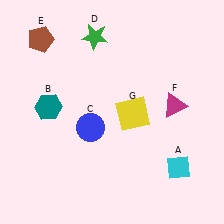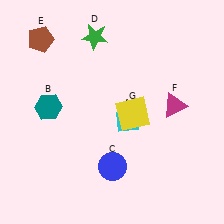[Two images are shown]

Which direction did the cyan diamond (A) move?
The cyan diamond (A) moved left.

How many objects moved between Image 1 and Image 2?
2 objects moved between the two images.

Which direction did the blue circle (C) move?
The blue circle (C) moved down.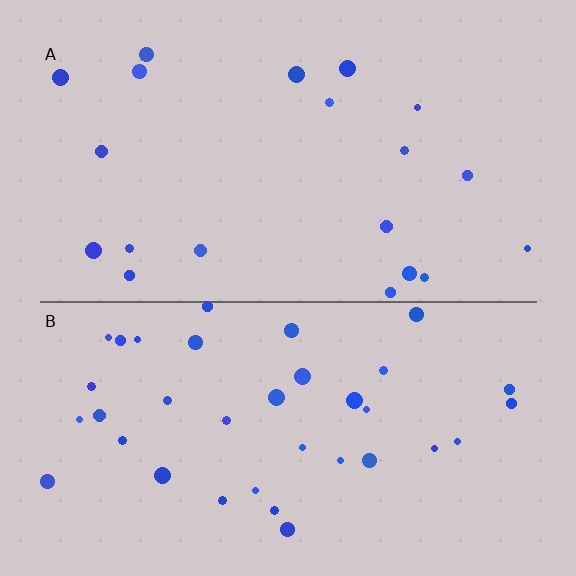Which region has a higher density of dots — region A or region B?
B (the bottom).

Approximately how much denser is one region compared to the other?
Approximately 1.8× — region B over region A.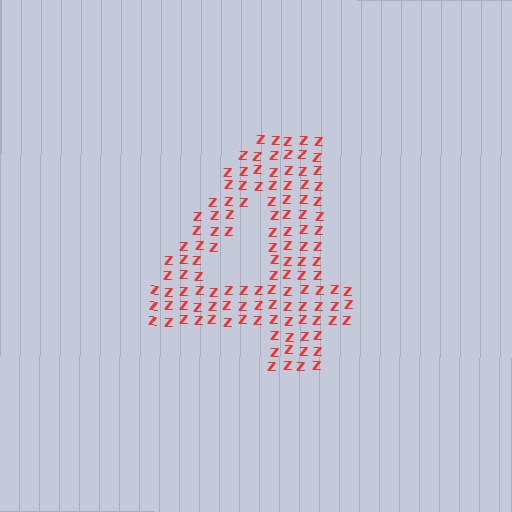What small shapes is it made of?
It is made of small letter Z's.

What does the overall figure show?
The overall figure shows the digit 4.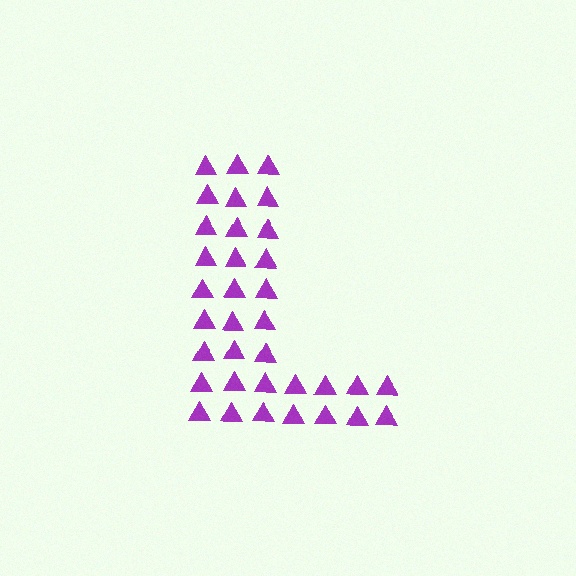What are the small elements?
The small elements are triangles.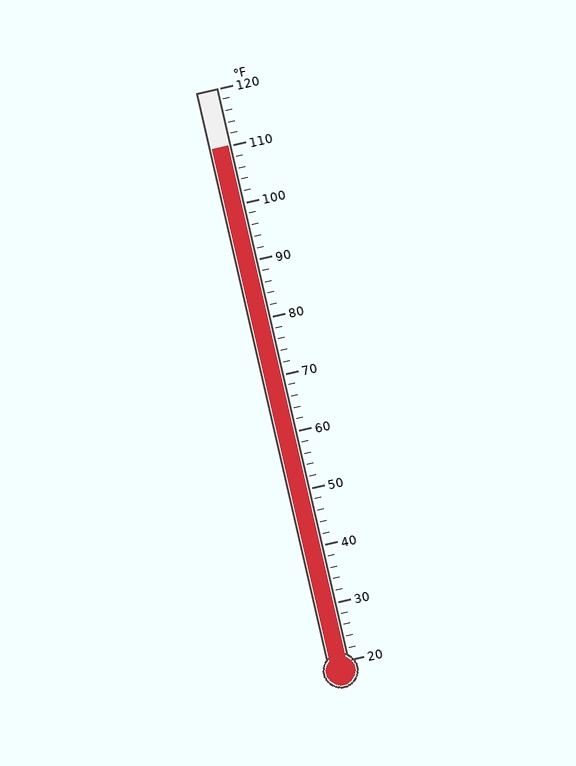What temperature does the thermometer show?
The thermometer shows approximately 110°F.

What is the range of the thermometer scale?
The thermometer scale ranges from 20°F to 120°F.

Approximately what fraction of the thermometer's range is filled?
The thermometer is filled to approximately 90% of its range.